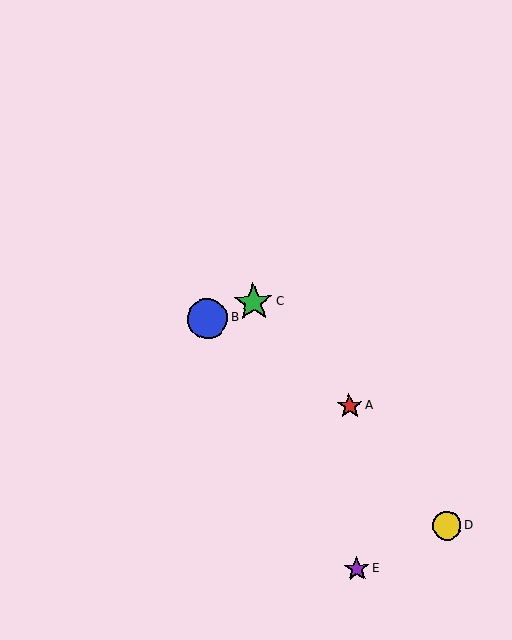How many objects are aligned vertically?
2 objects (A, E) are aligned vertically.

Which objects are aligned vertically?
Objects A, E are aligned vertically.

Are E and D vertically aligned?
No, E is at x≈357 and D is at x≈447.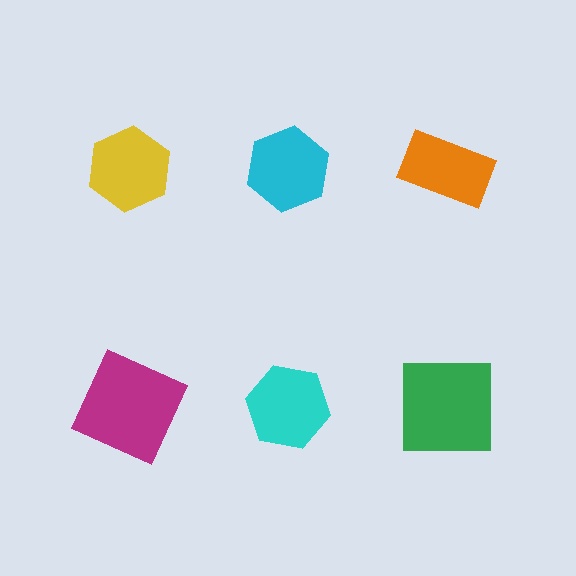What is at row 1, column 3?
An orange rectangle.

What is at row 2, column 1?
A magenta square.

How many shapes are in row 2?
3 shapes.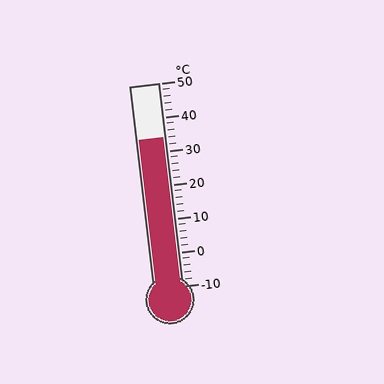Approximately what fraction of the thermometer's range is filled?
The thermometer is filled to approximately 75% of its range.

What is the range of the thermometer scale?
The thermometer scale ranges from -10°C to 50°C.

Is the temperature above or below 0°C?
The temperature is above 0°C.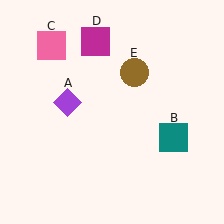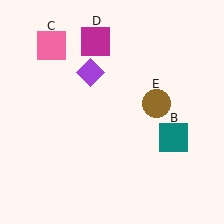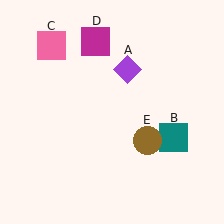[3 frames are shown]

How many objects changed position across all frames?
2 objects changed position: purple diamond (object A), brown circle (object E).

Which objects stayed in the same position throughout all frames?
Teal square (object B) and pink square (object C) and magenta square (object D) remained stationary.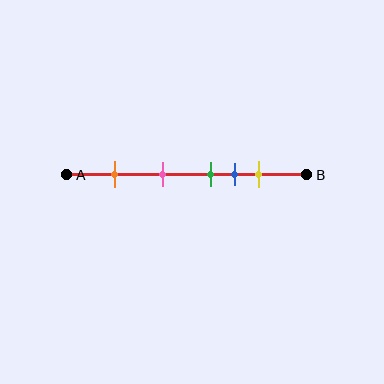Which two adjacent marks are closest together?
The green and blue marks are the closest adjacent pair.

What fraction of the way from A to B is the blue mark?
The blue mark is approximately 70% (0.7) of the way from A to B.